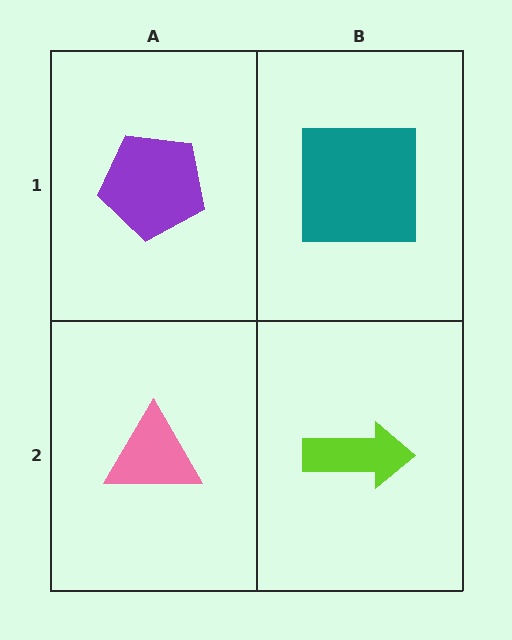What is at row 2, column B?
A lime arrow.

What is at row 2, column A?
A pink triangle.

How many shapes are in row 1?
2 shapes.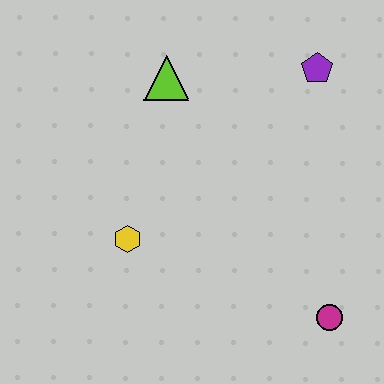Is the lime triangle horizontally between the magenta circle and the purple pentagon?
No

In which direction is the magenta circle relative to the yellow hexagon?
The magenta circle is to the right of the yellow hexagon.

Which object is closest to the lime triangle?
The purple pentagon is closest to the lime triangle.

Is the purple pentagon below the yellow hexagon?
No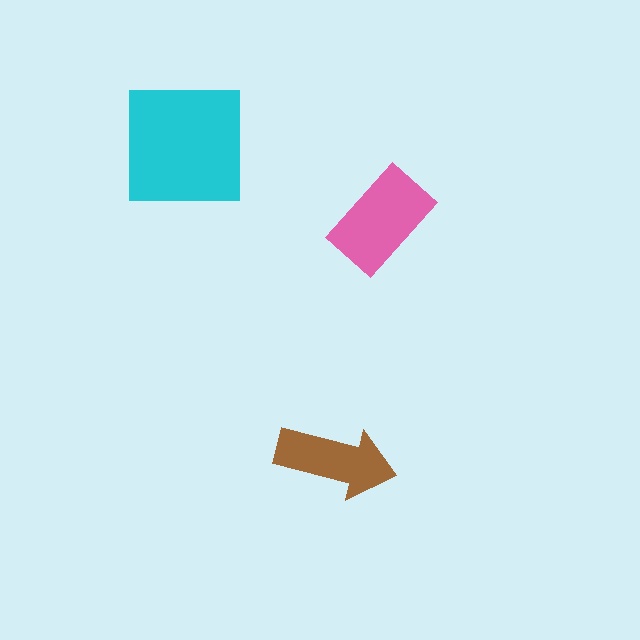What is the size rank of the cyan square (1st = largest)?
1st.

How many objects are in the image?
There are 3 objects in the image.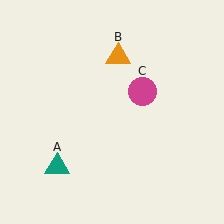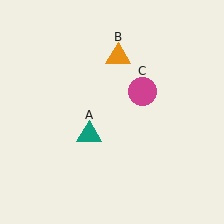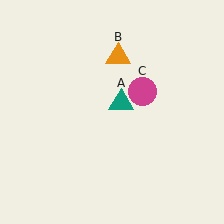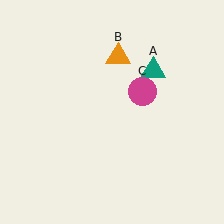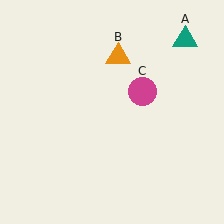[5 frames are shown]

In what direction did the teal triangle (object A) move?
The teal triangle (object A) moved up and to the right.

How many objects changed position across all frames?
1 object changed position: teal triangle (object A).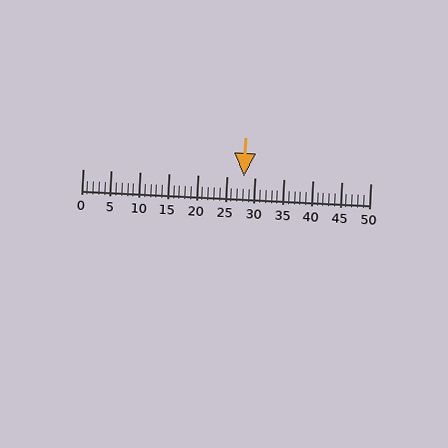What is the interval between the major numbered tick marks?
The major tick marks are spaced 5 units apart.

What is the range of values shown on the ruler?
The ruler shows values from 0 to 50.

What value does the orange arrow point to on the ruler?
The orange arrow points to approximately 28.